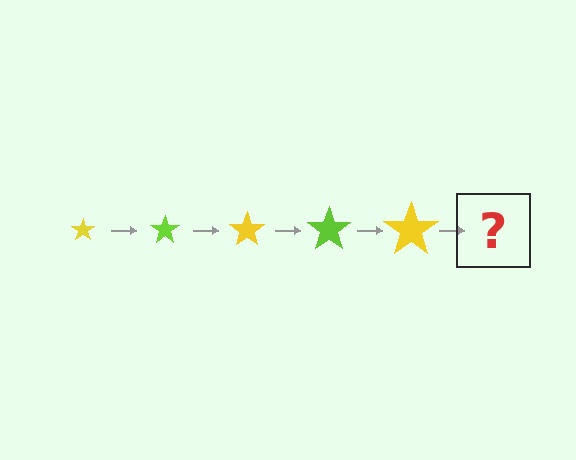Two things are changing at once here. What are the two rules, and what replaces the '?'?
The two rules are that the star grows larger each step and the color cycles through yellow and lime. The '?' should be a lime star, larger than the previous one.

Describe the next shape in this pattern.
It should be a lime star, larger than the previous one.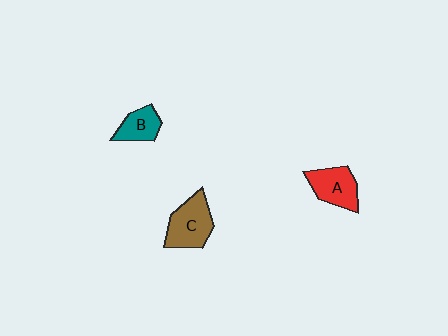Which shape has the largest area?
Shape C (brown).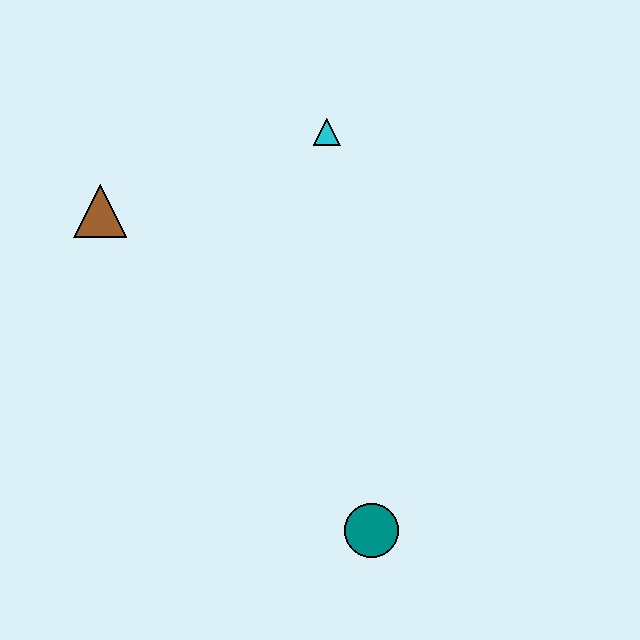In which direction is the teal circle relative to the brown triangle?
The teal circle is below the brown triangle.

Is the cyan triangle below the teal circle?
No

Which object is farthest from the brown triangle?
The teal circle is farthest from the brown triangle.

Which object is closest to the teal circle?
The cyan triangle is closest to the teal circle.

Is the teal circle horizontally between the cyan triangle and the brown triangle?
No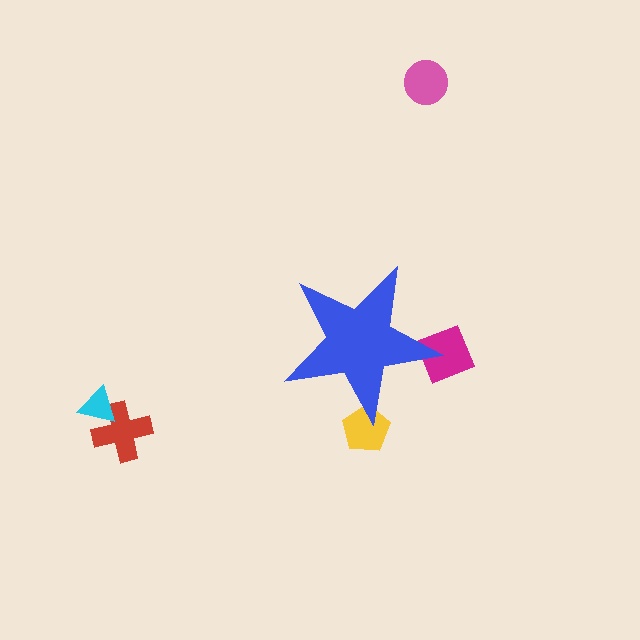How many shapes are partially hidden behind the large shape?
2 shapes are partially hidden.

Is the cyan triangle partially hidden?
No, the cyan triangle is fully visible.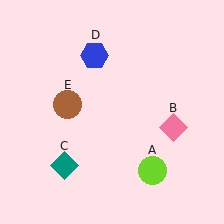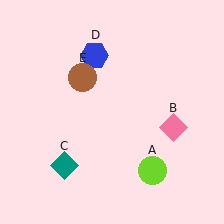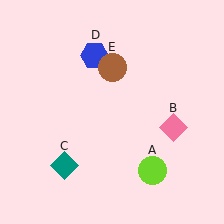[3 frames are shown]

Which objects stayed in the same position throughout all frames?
Lime circle (object A) and pink diamond (object B) and teal diamond (object C) and blue hexagon (object D) remained stationary.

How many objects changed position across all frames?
1 object changed position: brown circle (object E).